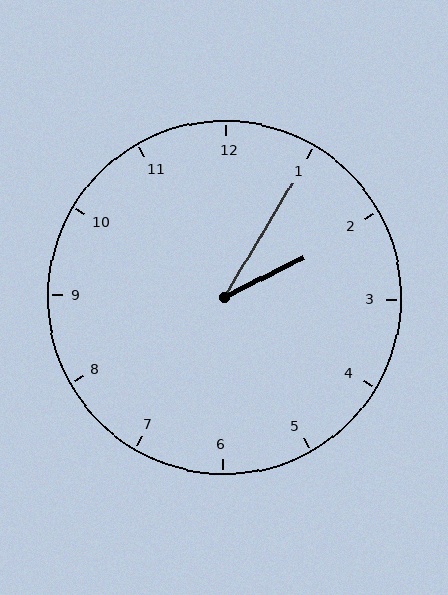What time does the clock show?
2:05.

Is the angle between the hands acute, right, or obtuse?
It is acute.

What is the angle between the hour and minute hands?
Approximately 32 degrees.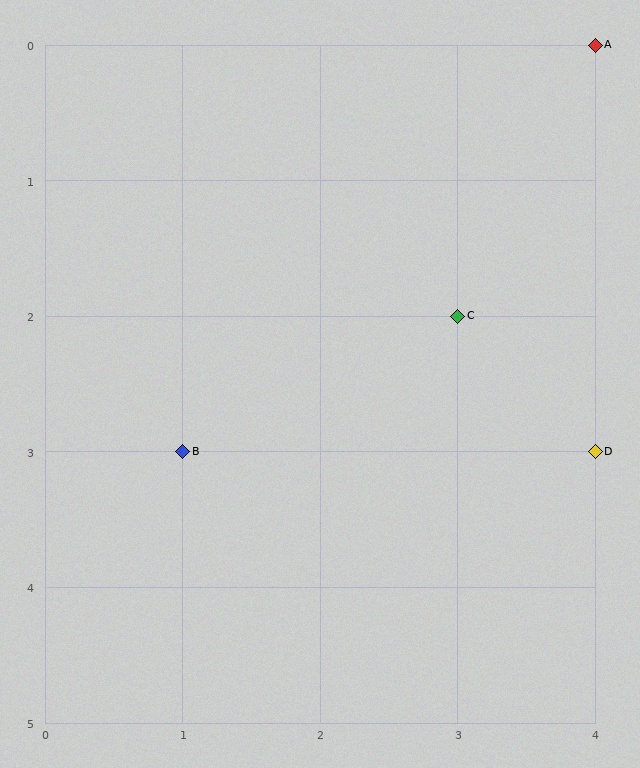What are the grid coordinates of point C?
Point C is at grid coordinates (3, 2).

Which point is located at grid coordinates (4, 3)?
Point D is at (4, 3).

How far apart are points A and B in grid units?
Points A and B are 3 columns and 3 rows apart (about 4.2 grid units diagonally).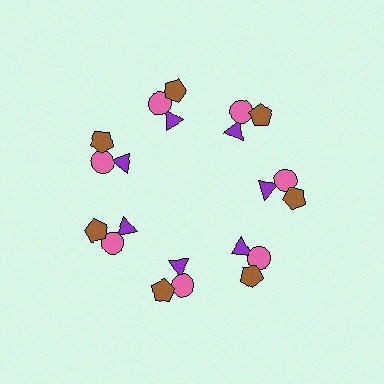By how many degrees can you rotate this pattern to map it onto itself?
The pattern maps onto itself every 51 degrees of rotation.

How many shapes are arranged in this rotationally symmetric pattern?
There are 21 shapes, arranged in 7 groups of 3.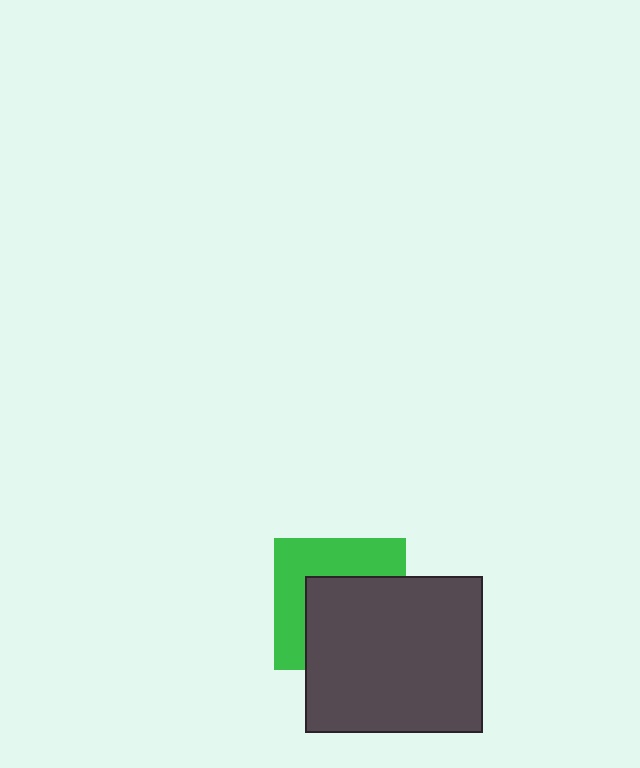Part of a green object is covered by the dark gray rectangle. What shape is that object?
It is a square.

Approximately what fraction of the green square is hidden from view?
Roughly 54% of the green square is hidden behind the dark gray rectangle.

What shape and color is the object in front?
The object in front is a dark gray rectangle.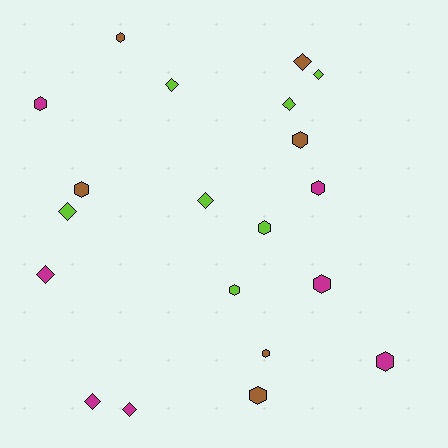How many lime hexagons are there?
There are 2 lime hexagons.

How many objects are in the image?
There are 20 objects.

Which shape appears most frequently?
Hexagon, with 11 objects.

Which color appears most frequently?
Lime, with 7 objects.